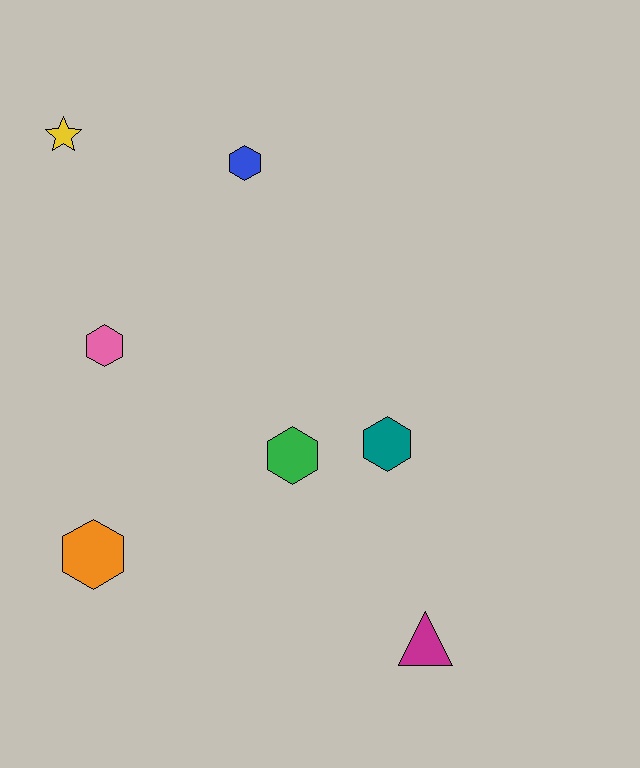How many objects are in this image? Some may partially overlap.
There are 7 objects.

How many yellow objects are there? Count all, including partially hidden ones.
There is 1 yellow object.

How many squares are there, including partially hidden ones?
There are no squares.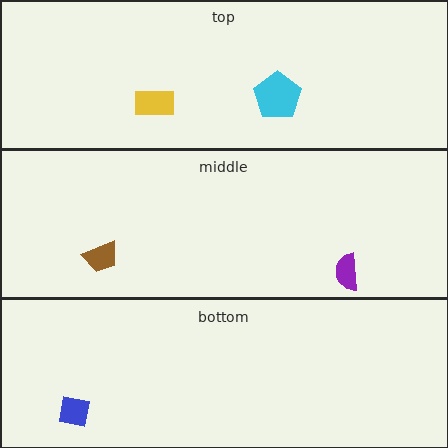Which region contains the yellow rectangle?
The top region.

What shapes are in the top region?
The cyan pentagon, the yellow rectangle.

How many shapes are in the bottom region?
1.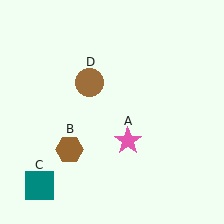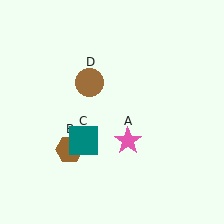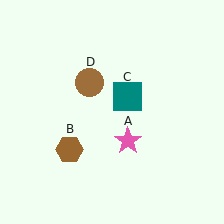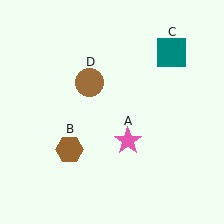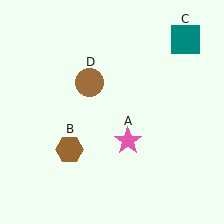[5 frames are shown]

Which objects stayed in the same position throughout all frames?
Pink star (object A) and brown hexagon (object B) and brown circle (object D) remained stationary.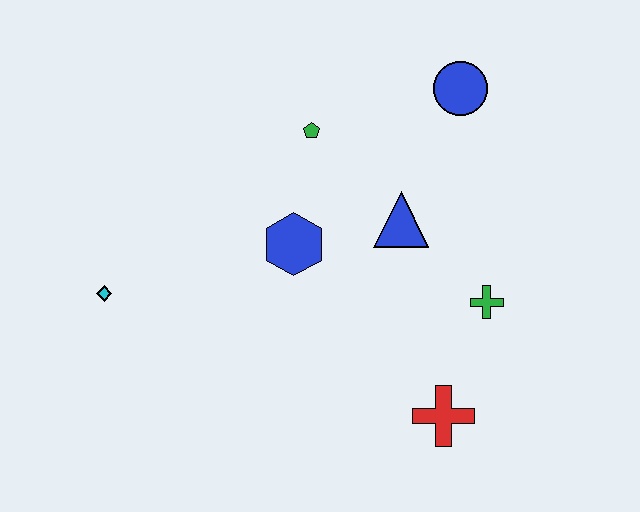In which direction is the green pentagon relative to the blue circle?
The green pentagon is to the left of the blue circle.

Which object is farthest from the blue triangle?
The cyan diamond is farthest from the blue triangle.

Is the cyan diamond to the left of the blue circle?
Yes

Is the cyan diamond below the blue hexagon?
Yes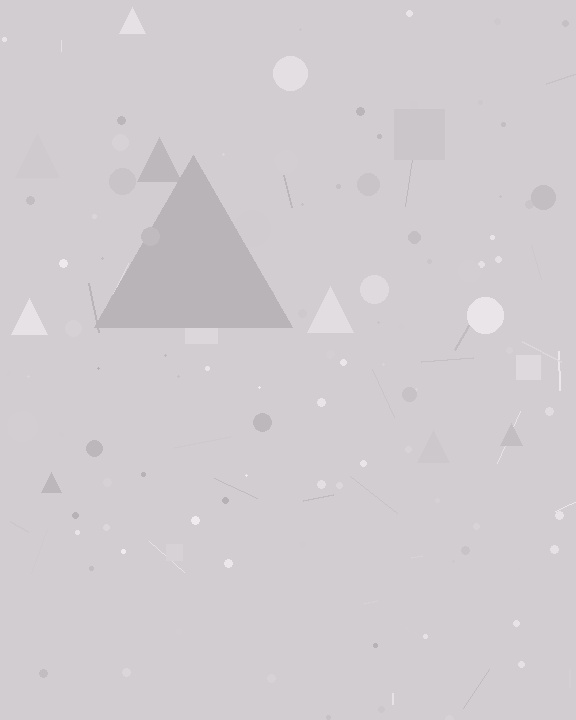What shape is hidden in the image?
A triangle is hidden in the image.